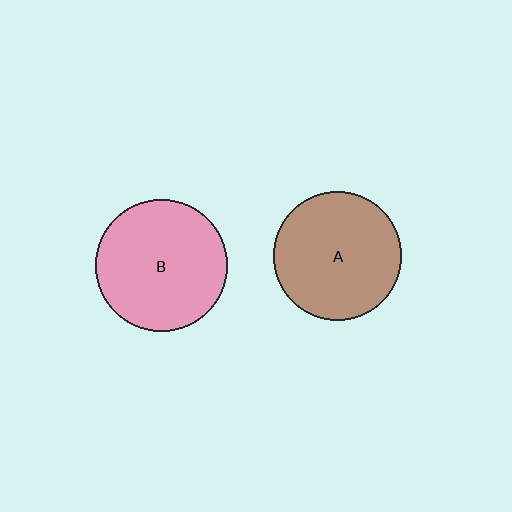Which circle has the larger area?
Circle B (pink).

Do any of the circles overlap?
No, none of the circles overlap.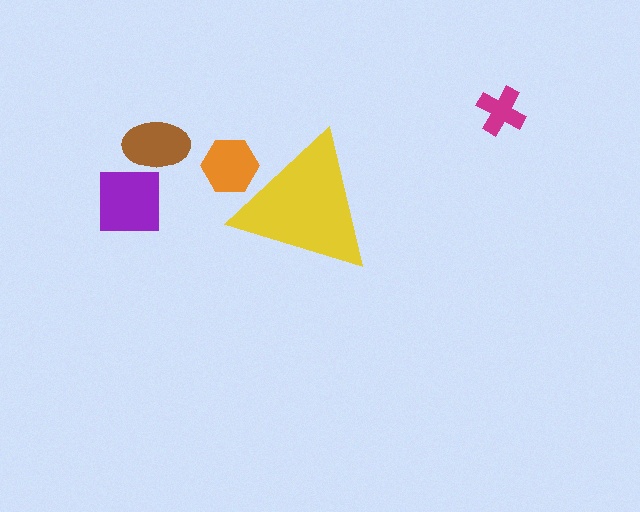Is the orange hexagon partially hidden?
Yes, the orange hexagon is partially hidden behind the yellow triangle.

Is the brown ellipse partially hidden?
No, the brown ellipse is fully visible.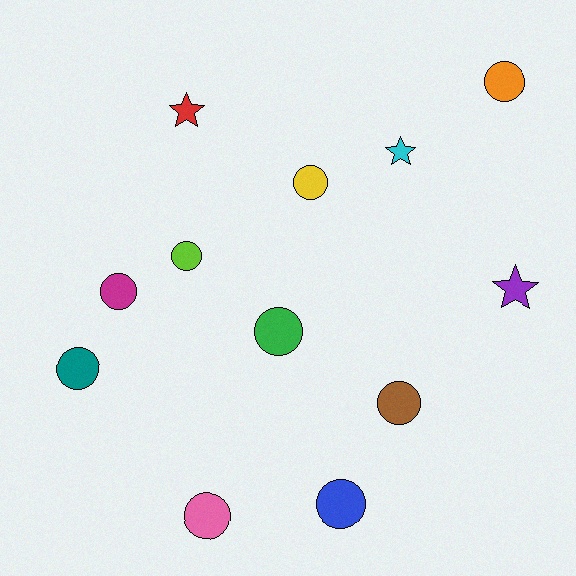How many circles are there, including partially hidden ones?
There are 9 circles.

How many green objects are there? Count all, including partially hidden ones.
There is 1 green object.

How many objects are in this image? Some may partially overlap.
There are 12 objects.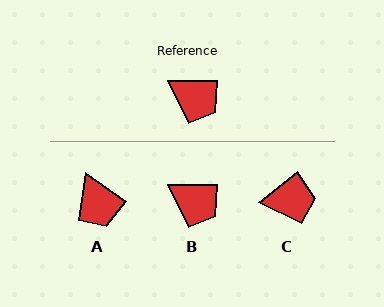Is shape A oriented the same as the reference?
No, it is off by about 35 degrees.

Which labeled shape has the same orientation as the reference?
B.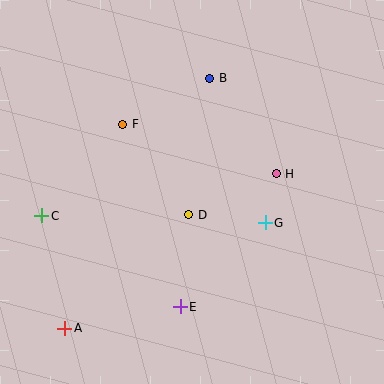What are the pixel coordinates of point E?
Point E is at (180, 307).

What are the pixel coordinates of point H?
Point H is at (276, 174).